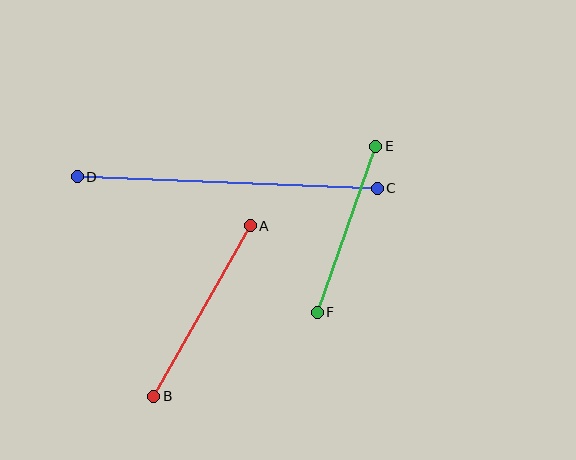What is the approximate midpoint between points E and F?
The midpoint is at approximately (346, 229) pixels.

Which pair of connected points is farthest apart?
Points C and D are farthest apart.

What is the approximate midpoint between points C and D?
The midpoint is at approximately (227, 183) pixels.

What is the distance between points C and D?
The distance is approximately 300 pixels.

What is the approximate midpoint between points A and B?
The midpoint is at approximately (202, 311) pixels.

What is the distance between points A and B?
The distance is approximately 196 pixels.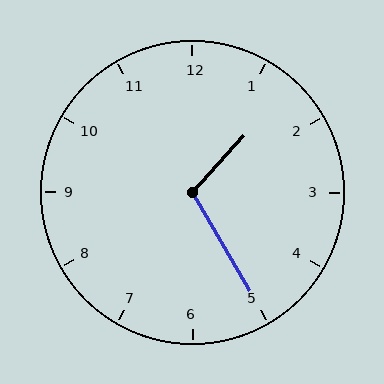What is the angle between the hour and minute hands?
Approximately 108 degrees.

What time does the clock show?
1:25.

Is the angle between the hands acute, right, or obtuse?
It is obtuse.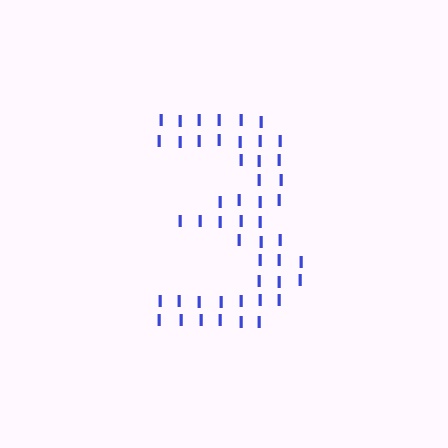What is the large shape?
The large shape is the digit 3.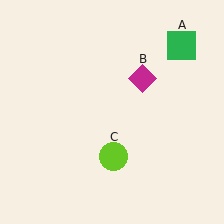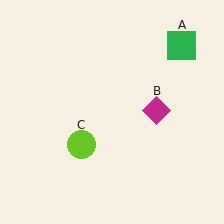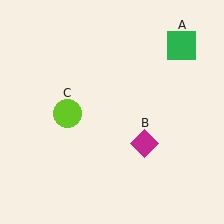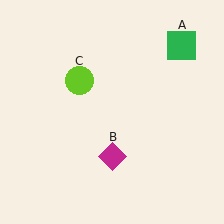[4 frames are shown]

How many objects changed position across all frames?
2 objects changed position: magenta diamond (object B), lime circle (object C).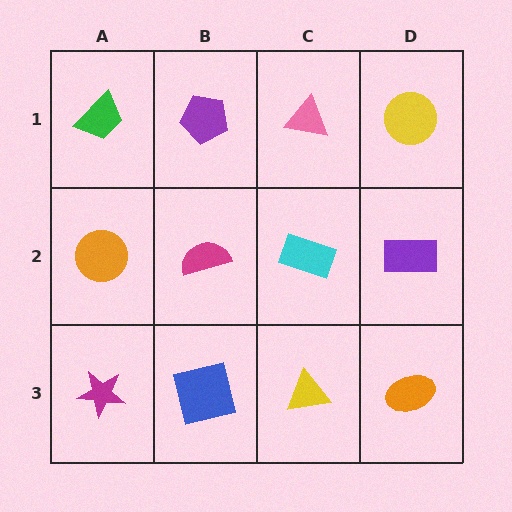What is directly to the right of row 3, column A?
A blue square.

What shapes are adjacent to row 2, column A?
A green trapezoid (row 1, column A), a magenta star (row 3, column A), a magenta semicircle (row 2, column B).